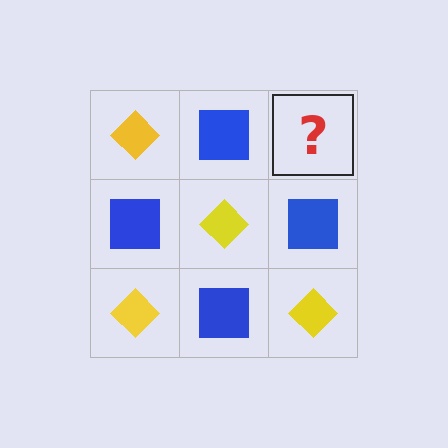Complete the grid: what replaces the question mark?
The question mark should be replaced with a yellow diamond.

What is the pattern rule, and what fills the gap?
The rule is that it alternates yellow diamond and blue square in a checkerboard pattern. The gap should be filled with a yellow diamond.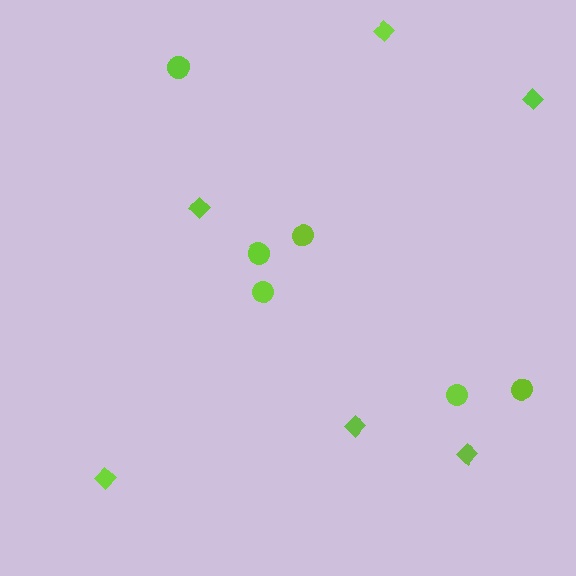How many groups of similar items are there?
There are 2 groups: one group of circles (6) and one group of diamonds (6).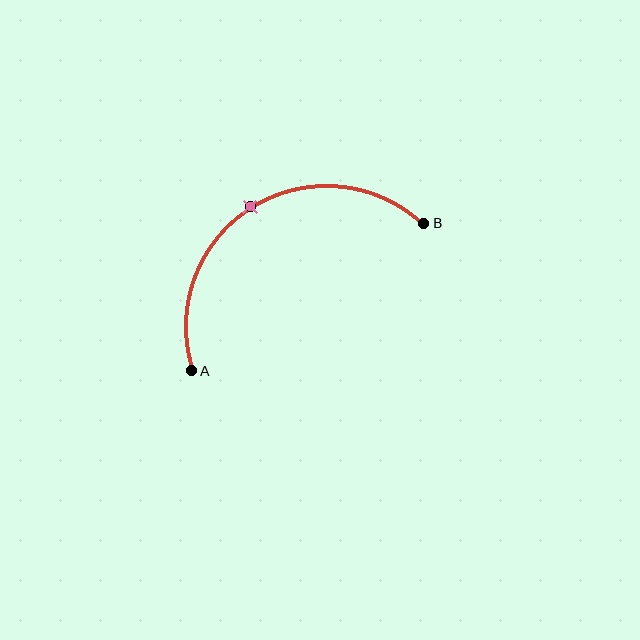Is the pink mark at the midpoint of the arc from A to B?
Yes. The pink mark lies on the arc at equal arc-length from both A and B — it is the arc midpoint.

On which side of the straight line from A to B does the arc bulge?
The arc bulges above the straight line connecting A and B.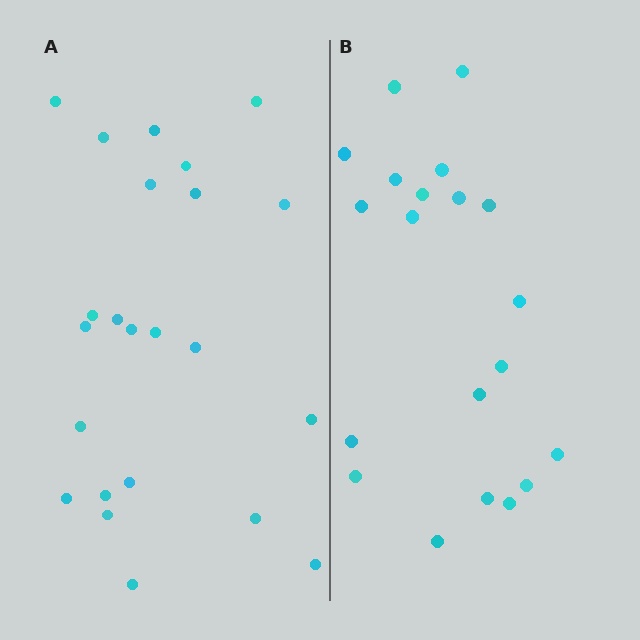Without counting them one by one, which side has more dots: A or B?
Region A (the left region) has more dots.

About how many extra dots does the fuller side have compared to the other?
Region A has just a few more — roughly 2 or 3 more dots than region B.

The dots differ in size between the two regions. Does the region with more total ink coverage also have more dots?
No. Region B has more total ink coverage because its dots are larger, but region A actually contains more individual dots. Total area can be misleading — the number of items is what matters here.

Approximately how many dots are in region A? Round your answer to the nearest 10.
About 20 dots. (The exact count is 23, which rounds to 20.)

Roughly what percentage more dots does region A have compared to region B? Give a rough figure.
About 15% more.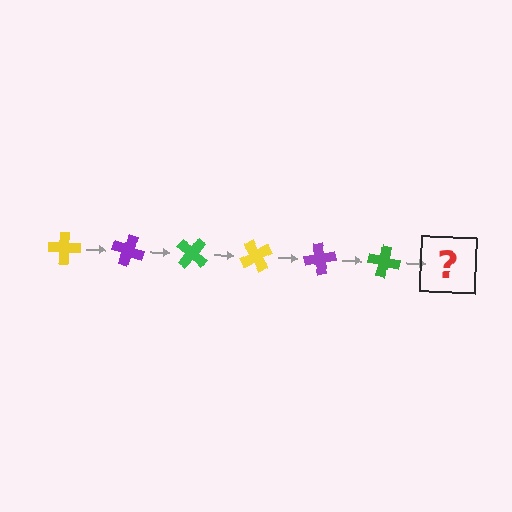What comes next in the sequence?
The next element should be a yellow cross, rotated 120 degrees from the start.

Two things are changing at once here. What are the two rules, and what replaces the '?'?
The two rules are that it rotates 20 degrees each step and the color cycles through yellow, purple, and green. The '?' should be a yellow cross, rotated 120 degrees from the start.